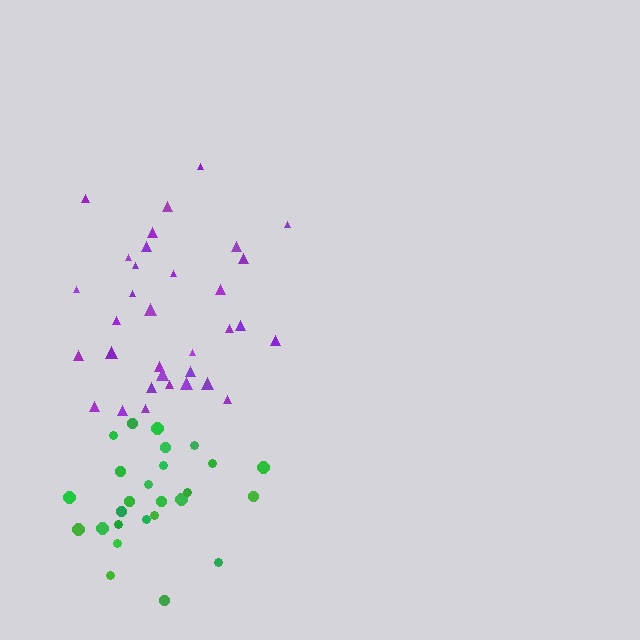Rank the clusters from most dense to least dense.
green, purple.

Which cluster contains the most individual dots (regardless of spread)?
Purple (33).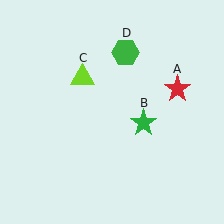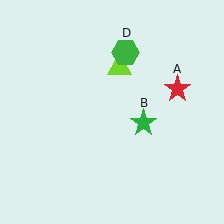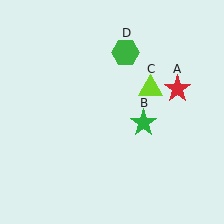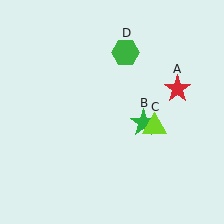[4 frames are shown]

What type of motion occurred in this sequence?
The lime triangle (object C) rotated clockwise around the center of the scene.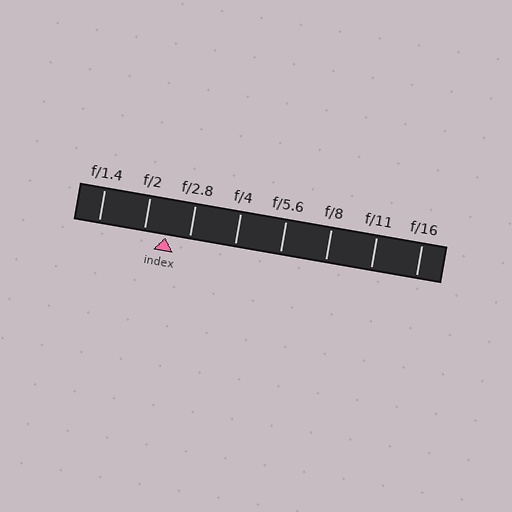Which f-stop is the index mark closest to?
The index mark is closest to f/2.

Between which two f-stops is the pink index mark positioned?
The index mark is between f/2 and f/2.8.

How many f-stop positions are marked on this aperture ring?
There are 8 f-stop positions marked.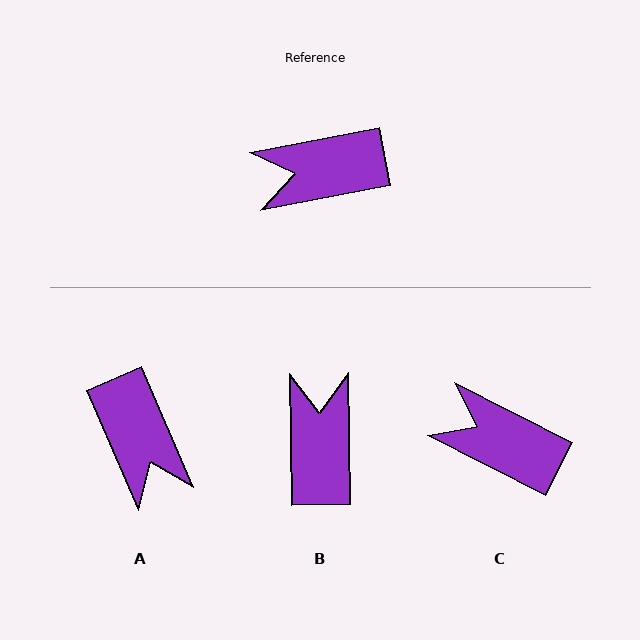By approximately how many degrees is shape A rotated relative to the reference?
Approximately 103 degrees counter-clockwise.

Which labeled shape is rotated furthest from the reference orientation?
A, about 103 degrees away.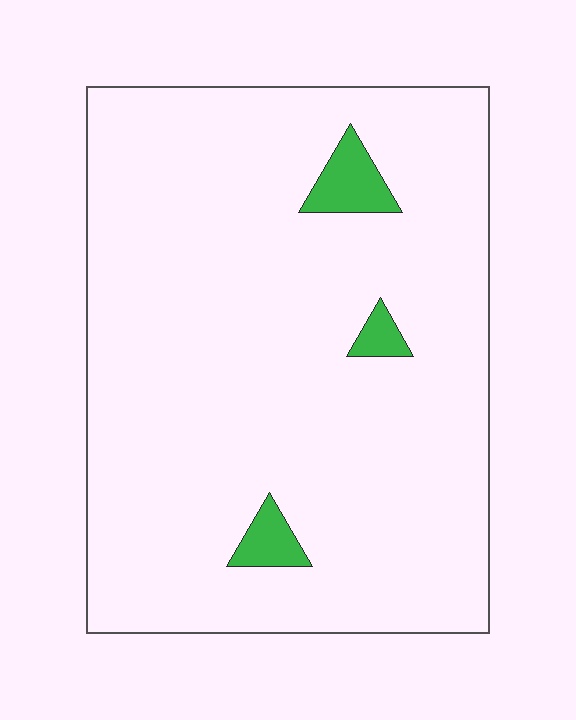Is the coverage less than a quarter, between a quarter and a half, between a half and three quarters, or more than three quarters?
Less than a quarter.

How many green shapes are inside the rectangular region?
3.